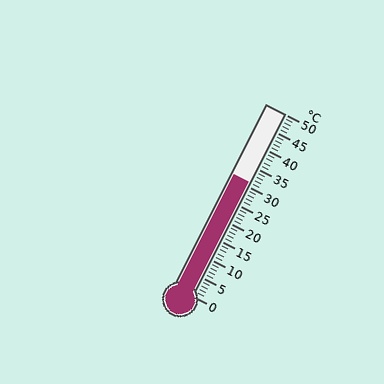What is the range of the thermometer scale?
The thermometer scale ranges from 0°C to 50°C.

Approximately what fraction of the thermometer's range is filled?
The thermometer is filled to approximately 60% of its range.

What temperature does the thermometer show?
The thermometer shows approximately 31°C.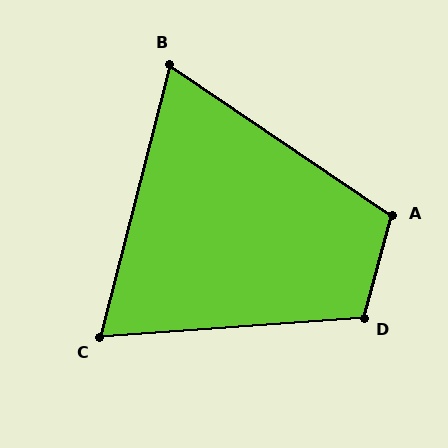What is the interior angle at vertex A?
Approximately 109 degrees (obtuse).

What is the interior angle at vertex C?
Approximately 71 degrees (acute).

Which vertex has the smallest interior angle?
B, at approximately 70 degrees.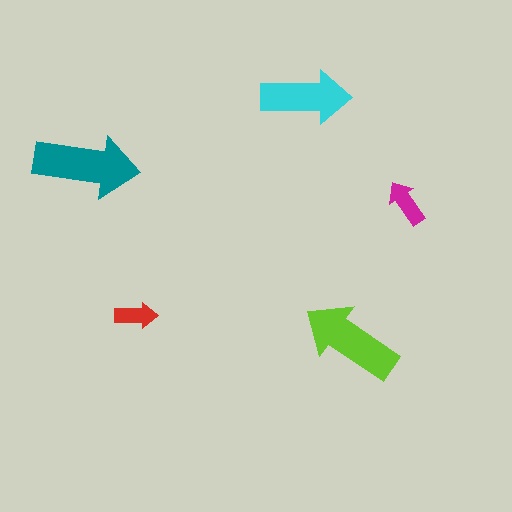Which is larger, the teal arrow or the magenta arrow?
The teal one.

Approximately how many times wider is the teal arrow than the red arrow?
About 2.5 times wider.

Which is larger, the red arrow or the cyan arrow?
The cyan one.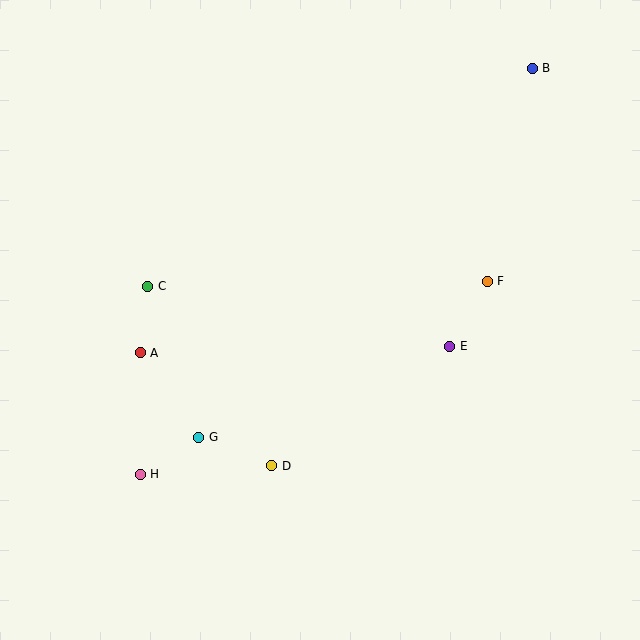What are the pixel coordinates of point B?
Point B is at (532, 68).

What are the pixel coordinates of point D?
Point D is at (272, 466).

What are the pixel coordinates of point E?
Point E is at (450, 346).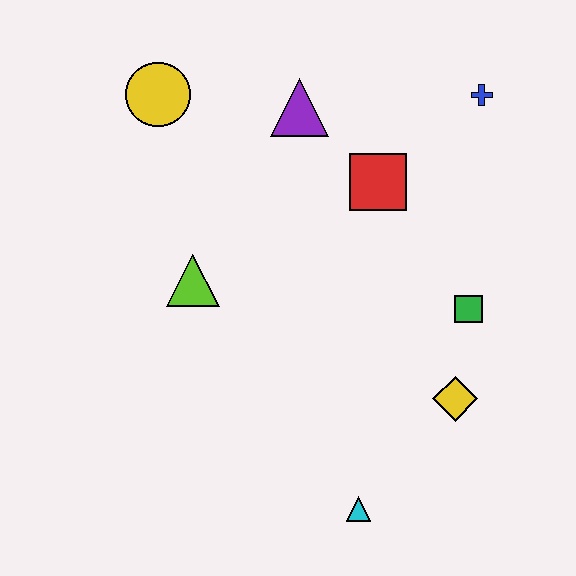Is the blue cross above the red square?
Yes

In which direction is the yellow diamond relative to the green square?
The yellow diamond is below the green square.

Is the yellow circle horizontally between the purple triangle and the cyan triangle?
No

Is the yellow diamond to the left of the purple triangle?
No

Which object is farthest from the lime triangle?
The blue cross is farthest from the lime triangle.